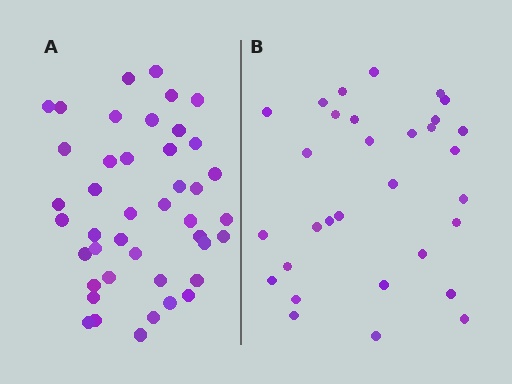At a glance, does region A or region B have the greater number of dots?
Region A (the left region) has more dots.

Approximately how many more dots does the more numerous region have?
Region A has roughly 12 or so more dots than region B.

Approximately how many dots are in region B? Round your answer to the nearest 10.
About 30 dots. (The exact count is 31, which rounds to 30.)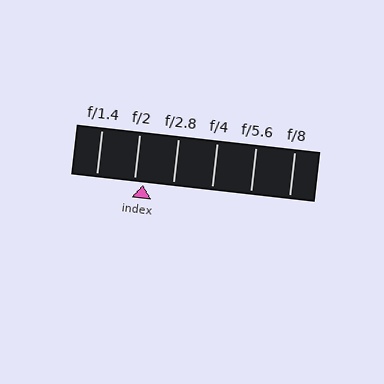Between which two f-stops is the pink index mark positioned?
The index mark is between f/2 and f/2.8.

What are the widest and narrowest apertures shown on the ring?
The widest aperture shown is f/1.4 and the narrowest is f/8.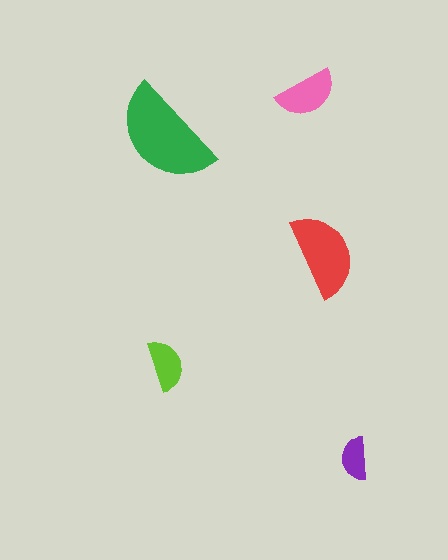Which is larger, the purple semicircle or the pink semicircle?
The pink one.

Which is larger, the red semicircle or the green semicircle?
The green one.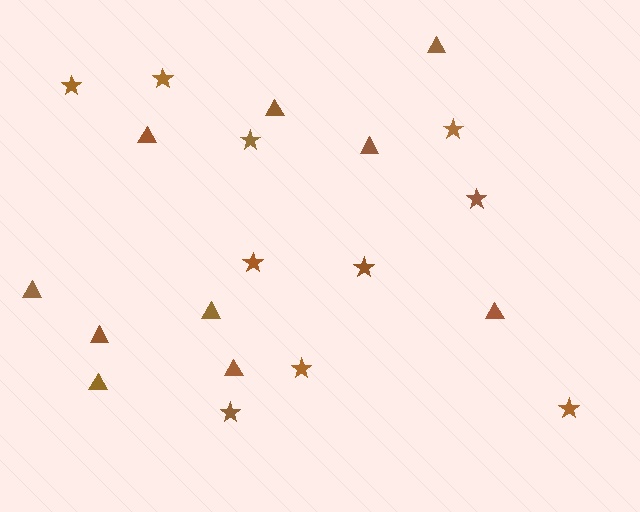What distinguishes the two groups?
There are 2 groups: one group of triangles (10) and one group of stars (10).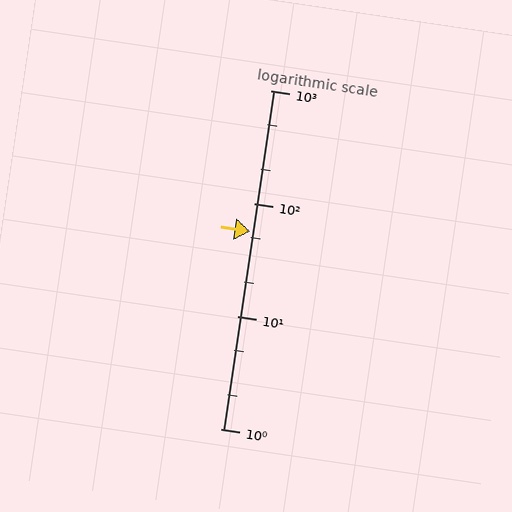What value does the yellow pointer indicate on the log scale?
The pointer indicates approximately 56.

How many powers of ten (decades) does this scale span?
The scale spans 3 decades, from 1 to 1000.